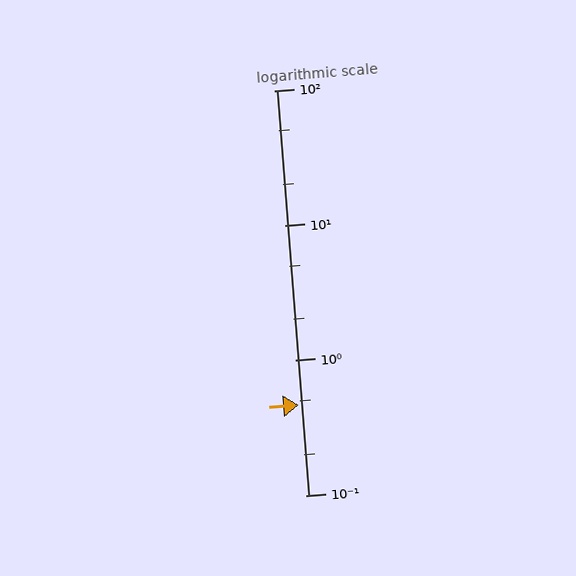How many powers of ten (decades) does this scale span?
The scale spans 3 decades, from 0.1 to 100.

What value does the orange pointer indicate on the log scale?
The pointer indicates approximately 0.47.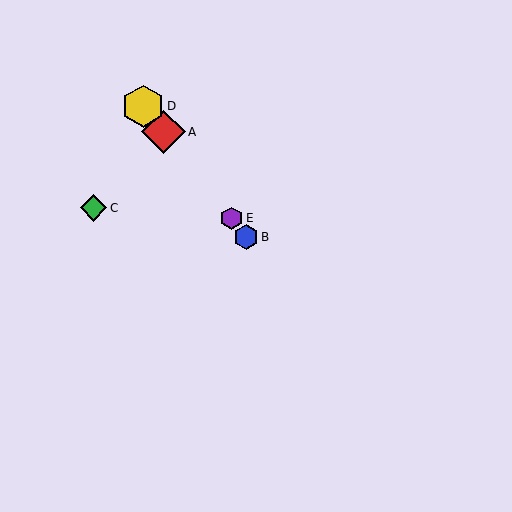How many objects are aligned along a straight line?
4 objects (A, B, D, E) are aligned along a straight line.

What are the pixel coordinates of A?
Object A is at (163, 132).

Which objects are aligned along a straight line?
Objects A, B, D, E are aligned along a straight line.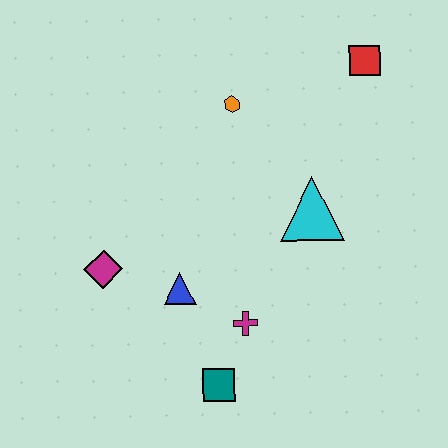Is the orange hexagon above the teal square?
Yes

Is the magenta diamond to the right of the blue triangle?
No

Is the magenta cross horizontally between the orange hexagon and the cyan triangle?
Yes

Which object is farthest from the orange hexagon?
The teal square is farthest from the orange hexagon.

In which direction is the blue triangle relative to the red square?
The blue triangle is below the red square.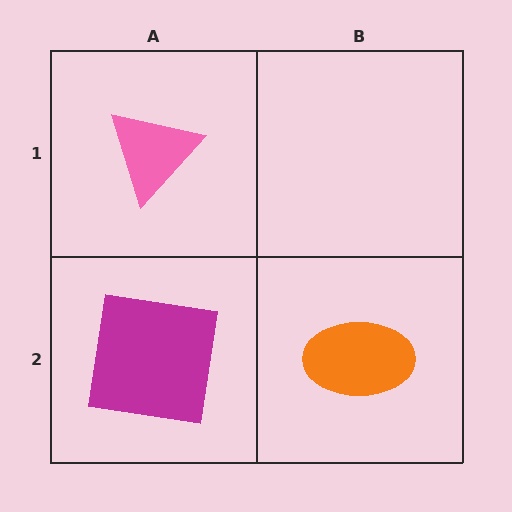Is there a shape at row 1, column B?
No, that cell is empty.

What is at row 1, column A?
A pink triangle.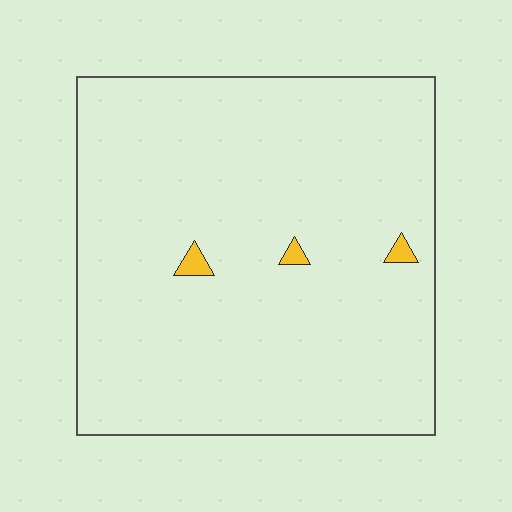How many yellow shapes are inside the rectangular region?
3.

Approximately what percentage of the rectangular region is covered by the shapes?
Approximately 0%.